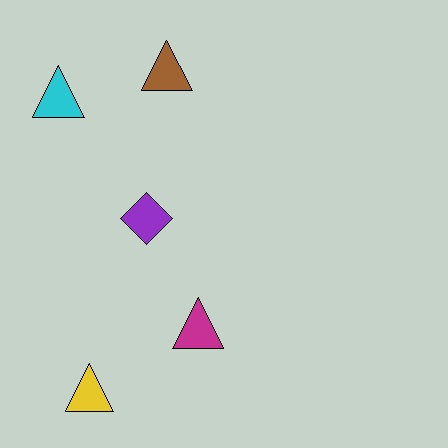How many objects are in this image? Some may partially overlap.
There are 5 objects.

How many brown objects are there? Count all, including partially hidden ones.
There is 1 brown object.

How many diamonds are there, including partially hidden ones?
There is 1 diamond.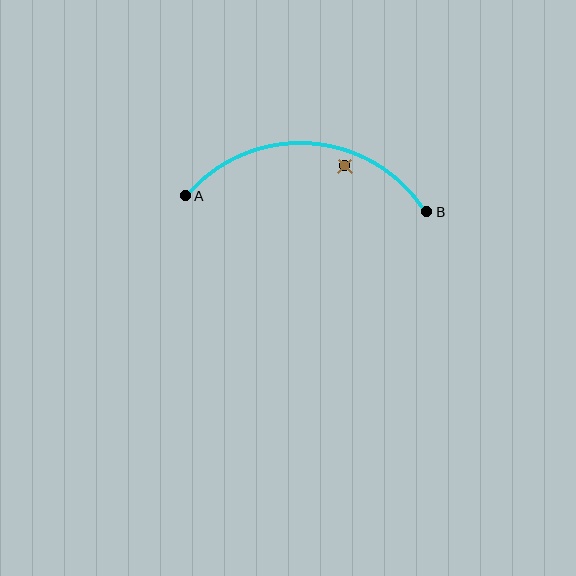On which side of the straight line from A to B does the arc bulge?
The arc bulges above the straight line connecting A and B.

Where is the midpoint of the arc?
The arc midpoint is the point on the curve farthest from the straight line joining A and B. It sits above that line.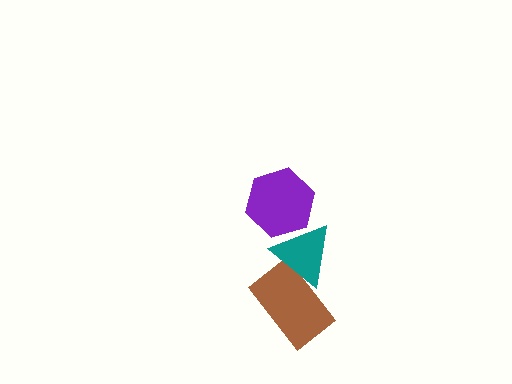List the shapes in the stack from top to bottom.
From top to bottom: the purple hexagon, the teal triangle, the brown rectangle.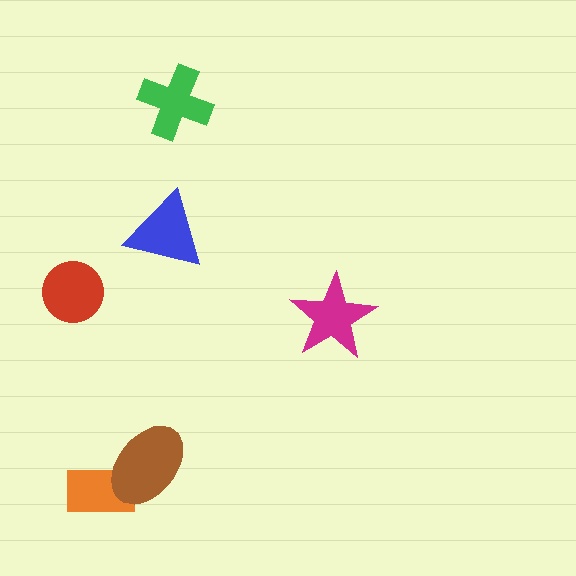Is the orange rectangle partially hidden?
Yes, it is partially covered by another shape.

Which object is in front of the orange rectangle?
The brown ellipse is in front of the orange rectangle.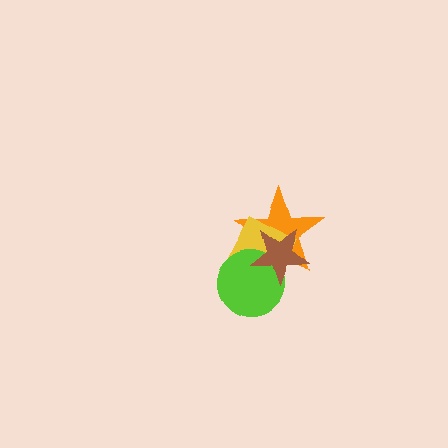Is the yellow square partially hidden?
Yes, it is partially covered by another shape.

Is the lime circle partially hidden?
Yes, it is partially covered by another shape.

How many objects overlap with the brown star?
3 objects overlap with the brown star.